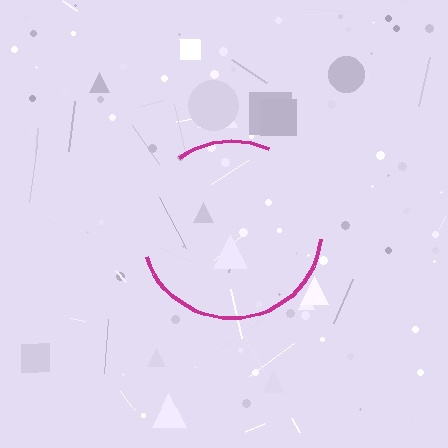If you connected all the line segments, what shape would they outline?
They would outline a circle.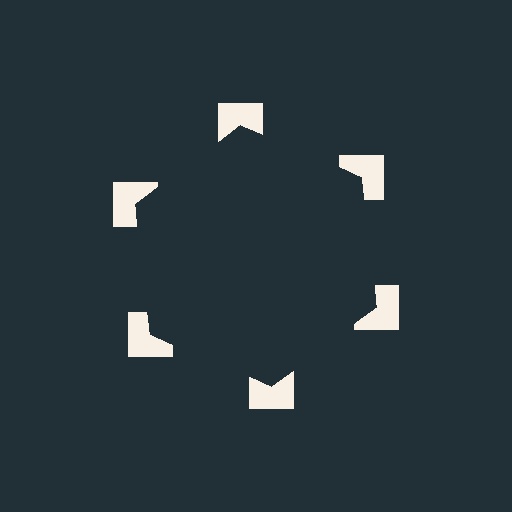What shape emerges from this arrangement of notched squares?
An illusory hexagon — its edges are inferred from the aligned wedge cuts in the notched squares, not physically drawn.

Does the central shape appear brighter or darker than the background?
It typically appears slightly darker than the background, even though no actual brightness change is drawn.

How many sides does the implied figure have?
6 sides.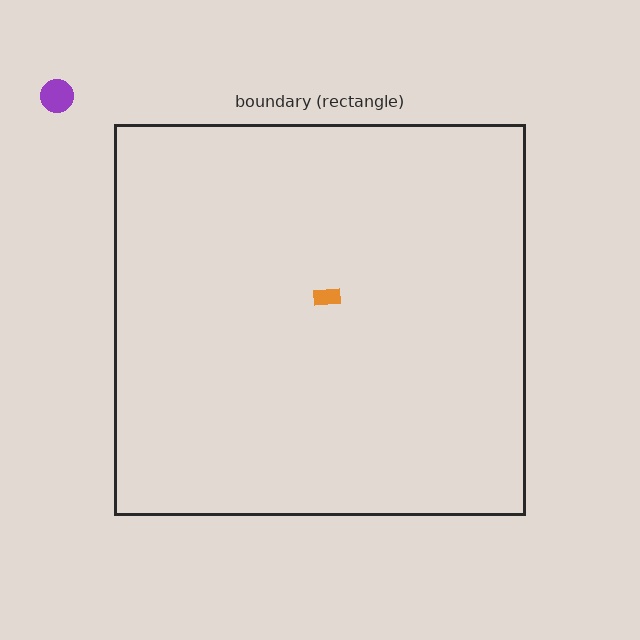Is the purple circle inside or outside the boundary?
Outside.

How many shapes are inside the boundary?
1 inside, 1 outside.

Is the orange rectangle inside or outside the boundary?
Inside.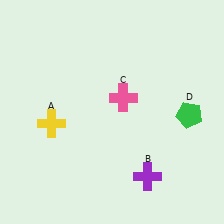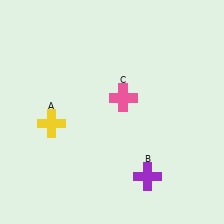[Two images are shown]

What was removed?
The green pentagon (D) was removed in Image 2.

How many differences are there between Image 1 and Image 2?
There is 1 difference between the two images.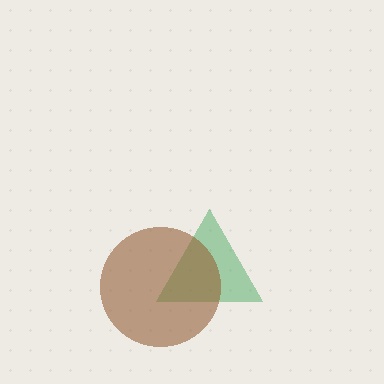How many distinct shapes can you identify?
There are 2 distinct shapes: a green triangle, a brown circle.